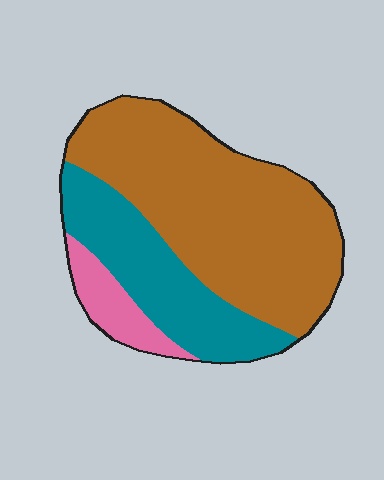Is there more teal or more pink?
Teal.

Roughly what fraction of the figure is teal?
Teal takes up between a sixth and a third of the figure.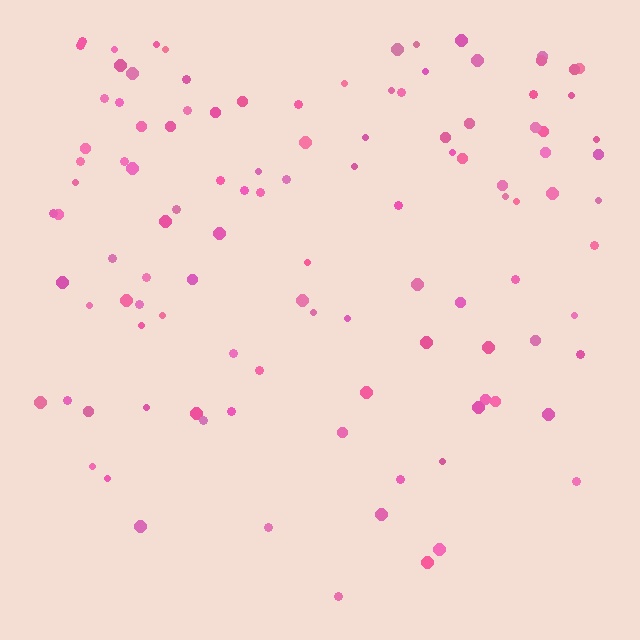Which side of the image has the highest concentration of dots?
The top.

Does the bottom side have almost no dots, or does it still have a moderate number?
Still a moderate number, just noticeably fewer than the top.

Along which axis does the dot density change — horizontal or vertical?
Vertical.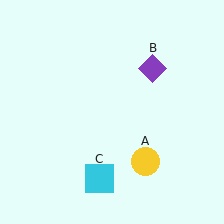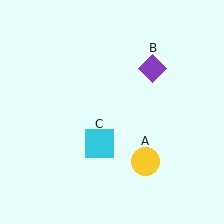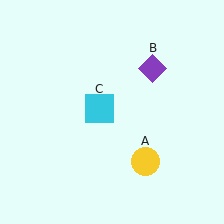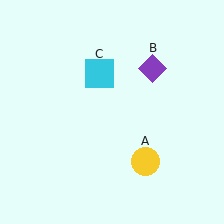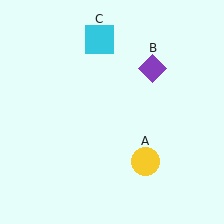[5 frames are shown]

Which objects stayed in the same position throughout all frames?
Yellow circle (object A) and purple diamond (object B) remained stationary.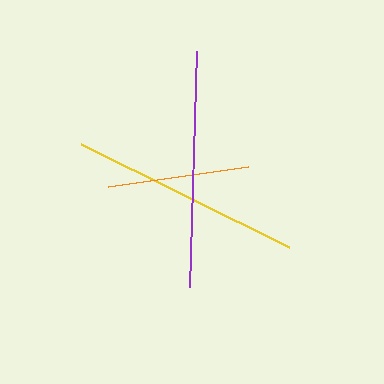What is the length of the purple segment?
The purple segment is approximately 237 pixels long.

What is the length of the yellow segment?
The yellow segment is approximately 232 pixels long.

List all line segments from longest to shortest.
From longest to shortest: purple, yellow, orange.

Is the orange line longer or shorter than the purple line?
The purple line is longer than the orange line.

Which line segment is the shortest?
The orange line is the shortest at approximately 141 pixels.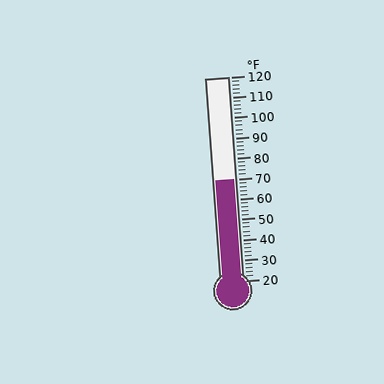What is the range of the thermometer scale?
The thermometer scale ranges from 20°F to 120°F.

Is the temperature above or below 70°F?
The temperature is at 70°F.